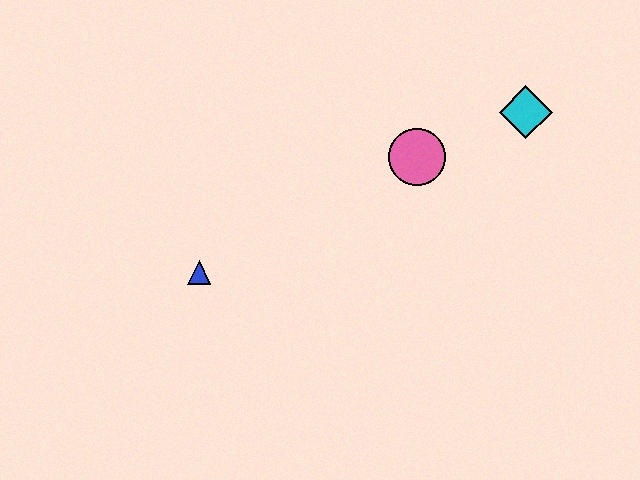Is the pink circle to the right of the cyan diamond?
No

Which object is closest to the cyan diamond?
The pink circle is closest to the cyan diamond.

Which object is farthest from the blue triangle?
The cyan diamond is farthest from the blue triangle.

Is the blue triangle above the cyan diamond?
No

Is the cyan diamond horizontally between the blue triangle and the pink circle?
No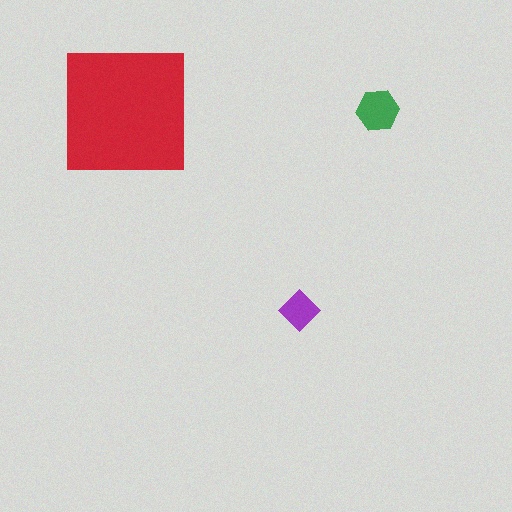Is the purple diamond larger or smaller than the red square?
Smaller.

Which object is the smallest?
The purple diamond.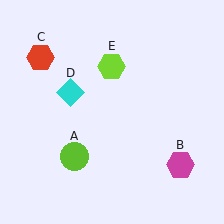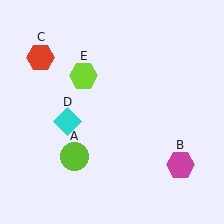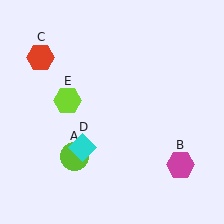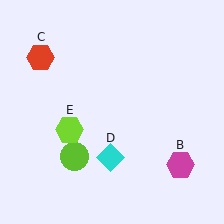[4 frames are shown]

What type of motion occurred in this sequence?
The cyan diamond (object D), lime hexagon (object E) rotated counterclockwise around the center of the scene.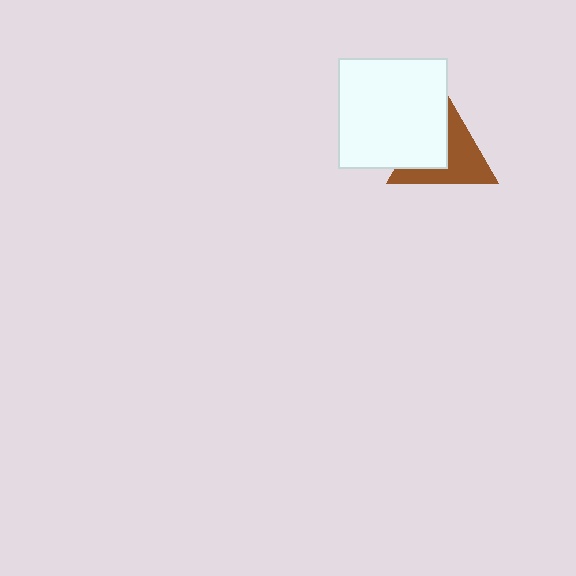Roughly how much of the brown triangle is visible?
About half of it is visible (roughly 56%).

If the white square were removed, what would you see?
You would see the complete brown triangle.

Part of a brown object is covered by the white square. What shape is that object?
It is a triangle.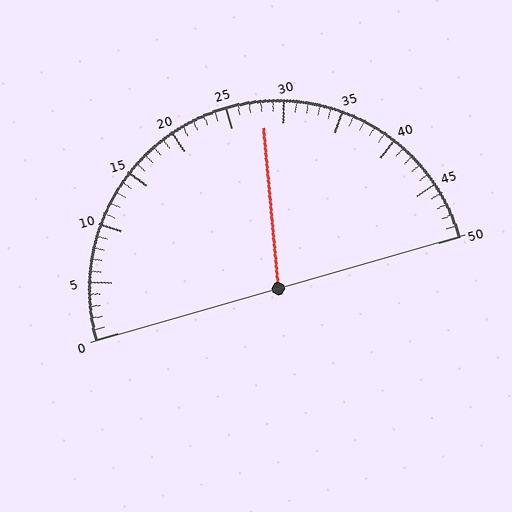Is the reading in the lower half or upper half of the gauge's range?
The reading is in the upper half of the range (0 to 50).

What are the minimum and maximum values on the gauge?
The gauge ranges from 0 to 50.